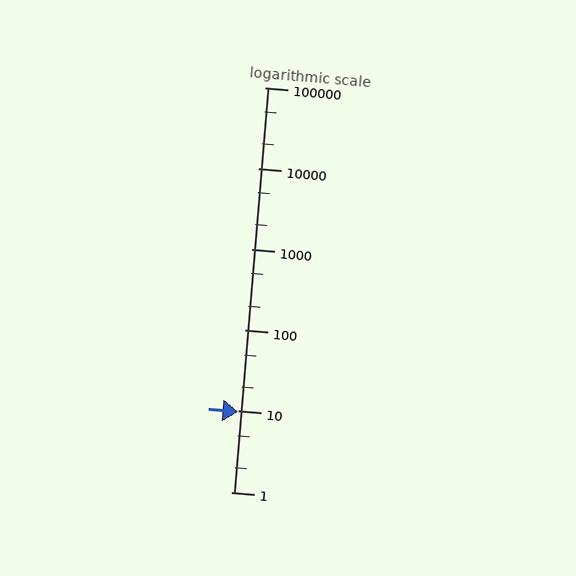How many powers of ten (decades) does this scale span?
The scale spans 5 decades, from 1 to 100000.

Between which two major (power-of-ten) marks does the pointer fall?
The pointer is between 1 and 10.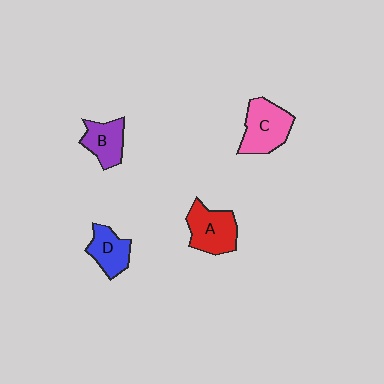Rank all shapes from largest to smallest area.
From largest to smallest: C (pink), A (red), B (purple), D (blue).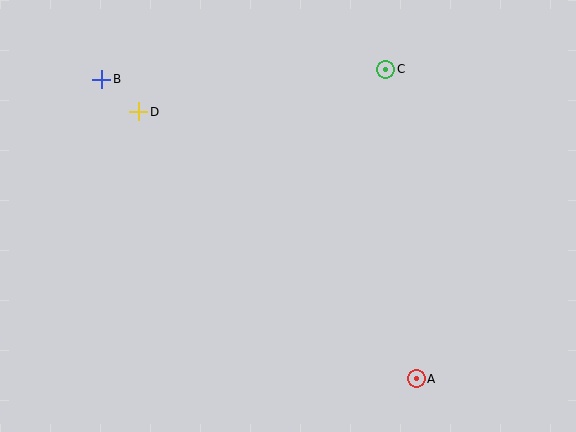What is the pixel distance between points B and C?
The distance between B and C is 284 pixels.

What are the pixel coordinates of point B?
Point B is at (102, 79).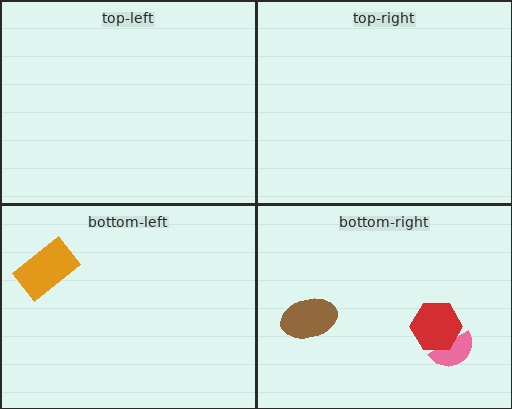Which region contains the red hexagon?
The bottom-right region.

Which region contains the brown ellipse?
The bottom-right region.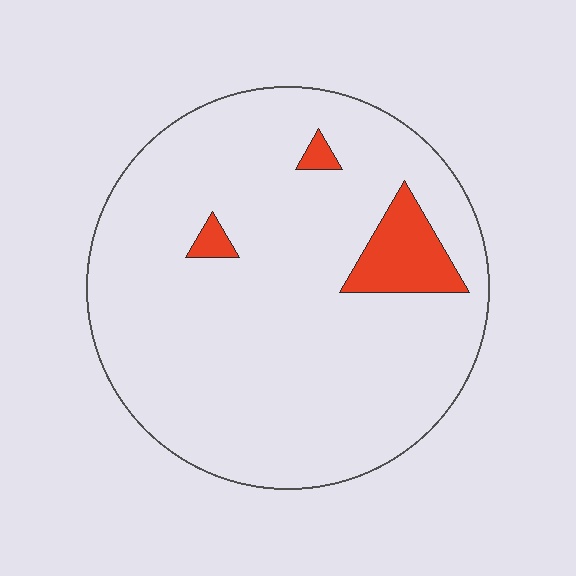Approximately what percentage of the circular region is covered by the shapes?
Approximately 10%.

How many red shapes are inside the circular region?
3.